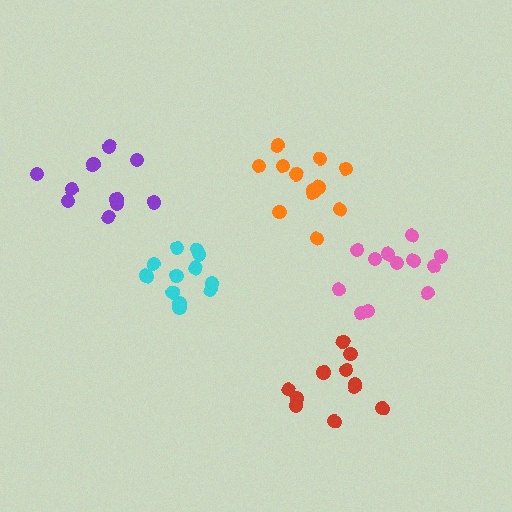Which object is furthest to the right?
The pink cluster is rightmost.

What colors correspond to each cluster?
The clusters are colored: cyan, red, orange, pink, purple.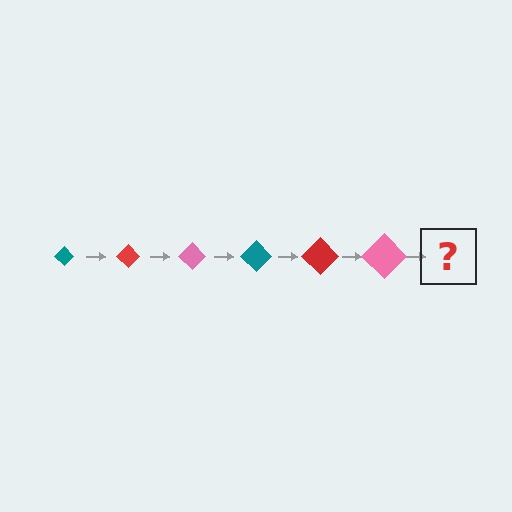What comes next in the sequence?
The next element should be a teal diamond, larger than the previous one.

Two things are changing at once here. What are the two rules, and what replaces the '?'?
The two rules are that the diamond grows larger each step and the color cycles through teal, red, and pink. The '?' should be a teal diamond, larger than the previous one.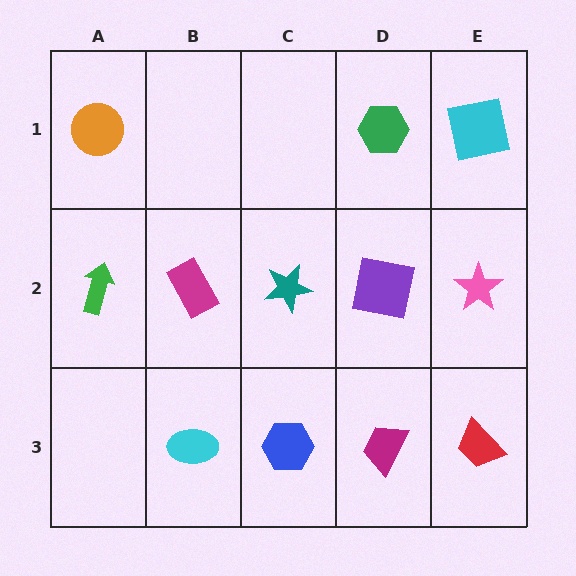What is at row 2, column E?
A pink star.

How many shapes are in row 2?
5 shapes.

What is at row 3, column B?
A cyan ellipse.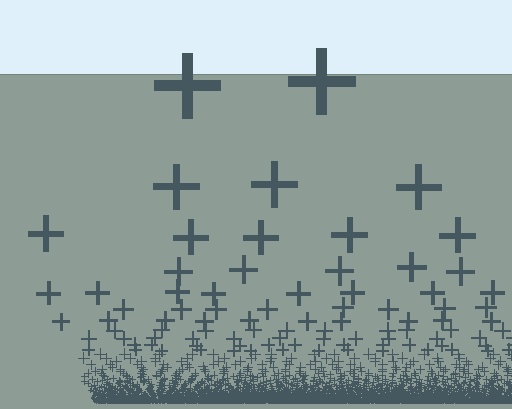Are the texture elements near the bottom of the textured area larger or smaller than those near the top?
Smaller. The gradient is inverted — elements near the bottom are smaller and denser.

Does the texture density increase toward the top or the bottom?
Density increases toward the bottom.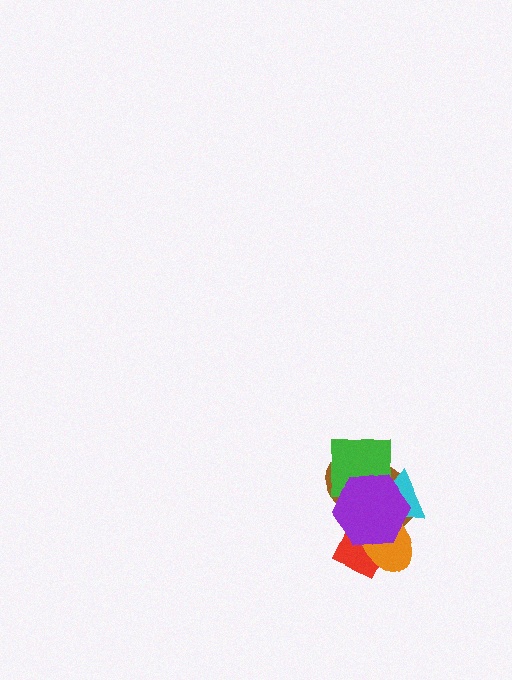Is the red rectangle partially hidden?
Yes, it is partially covered by another shape.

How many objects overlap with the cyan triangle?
5 objects overlap with the cyan triangle.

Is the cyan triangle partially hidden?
Yes, it is partially covered by another shape.